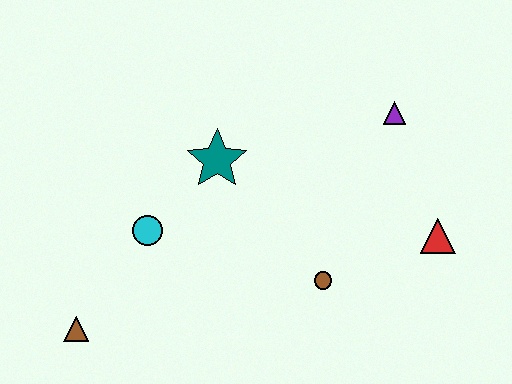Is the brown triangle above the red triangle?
No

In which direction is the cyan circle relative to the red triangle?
The cyan circle is to the left of the red triangle.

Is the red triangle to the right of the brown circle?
Yes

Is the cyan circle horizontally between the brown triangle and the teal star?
Yes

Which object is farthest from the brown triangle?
The purple triangle is farthest from the brown triangle.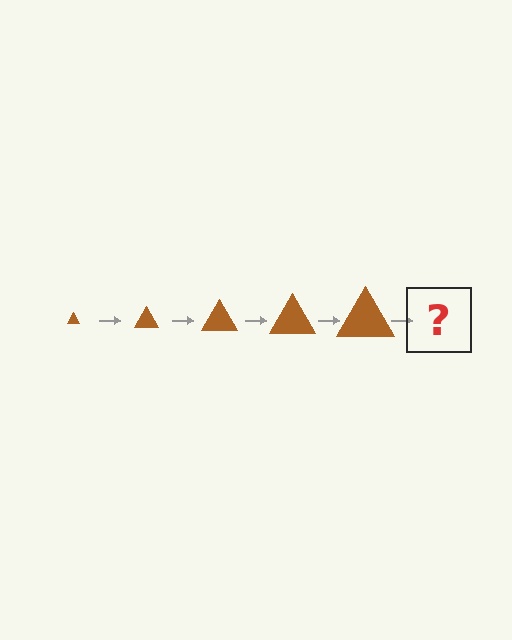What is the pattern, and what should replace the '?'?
The pattern is that the triangle gets progressively larger each step. The '?' should be a brown triangle, larger than the previous one.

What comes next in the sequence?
The next element should be a brown triangle, larger than the previous one.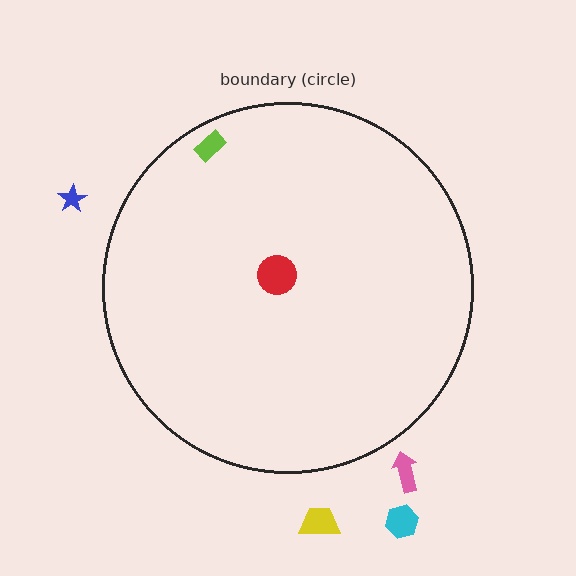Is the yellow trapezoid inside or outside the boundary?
Outside.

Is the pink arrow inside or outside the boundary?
Outside.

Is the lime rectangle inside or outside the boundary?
Inside.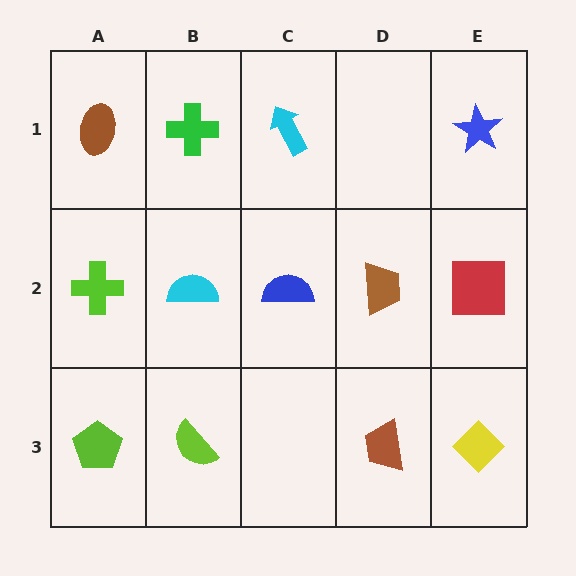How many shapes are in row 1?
4 shapes.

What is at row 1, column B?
A green cross.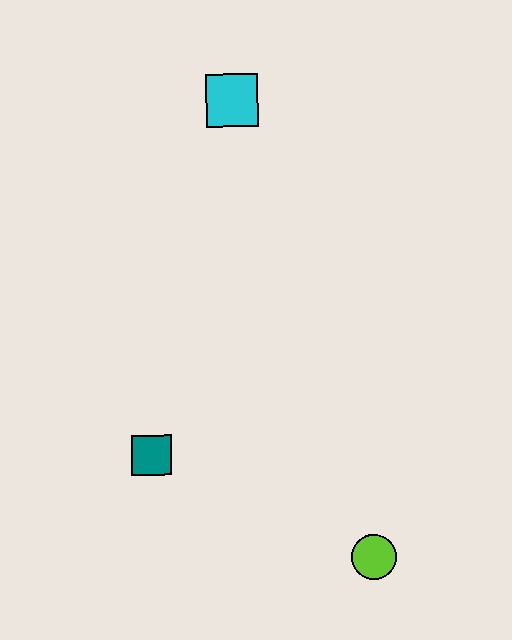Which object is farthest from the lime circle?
The cyan square is farthest from the lime circle.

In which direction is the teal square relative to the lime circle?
The teal square is to the left of the lime circle.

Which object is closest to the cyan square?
The teal square is closest to the cyan square.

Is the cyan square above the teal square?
Yes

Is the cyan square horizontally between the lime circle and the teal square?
Yes